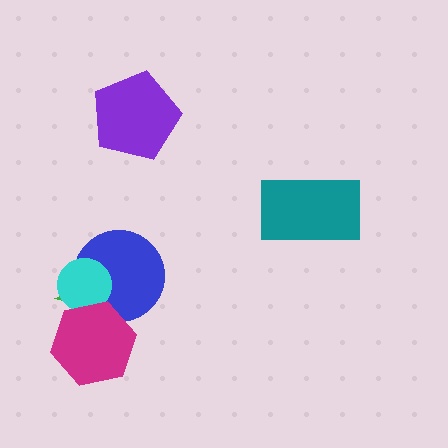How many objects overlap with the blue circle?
3 objects overlap with the blue circle.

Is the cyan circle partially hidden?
Yes, it is partially covered by another shape.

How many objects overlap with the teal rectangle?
0 objects overlap with the teal rectangle.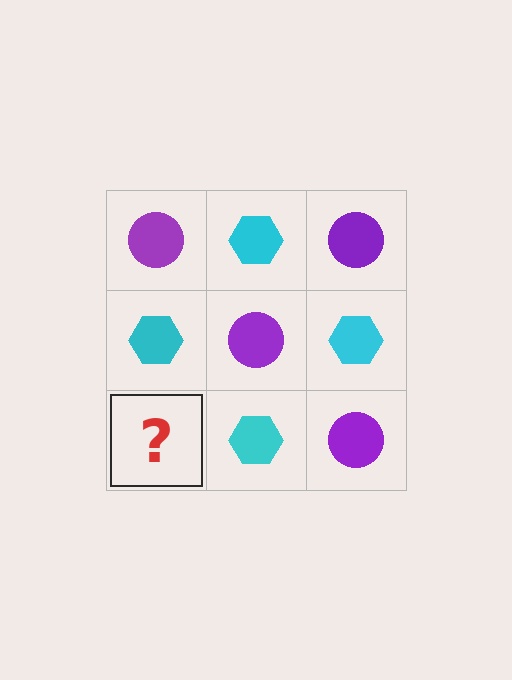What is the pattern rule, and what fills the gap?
The rule is that it alternates purple circle and cyan hexagon in a checkerboard pattern. The gap should be filled with a purple circle.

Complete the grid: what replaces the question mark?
The question mark should be replaced with a purple circle.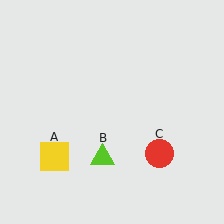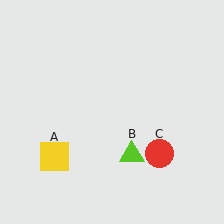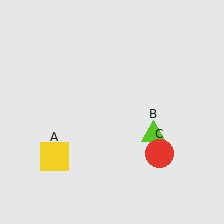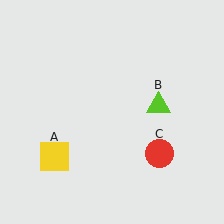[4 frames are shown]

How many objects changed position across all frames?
1 object changed position: lime triangle (object B).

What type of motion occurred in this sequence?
The lime triangle (object B) rotated counterclockwise around the center of the scene.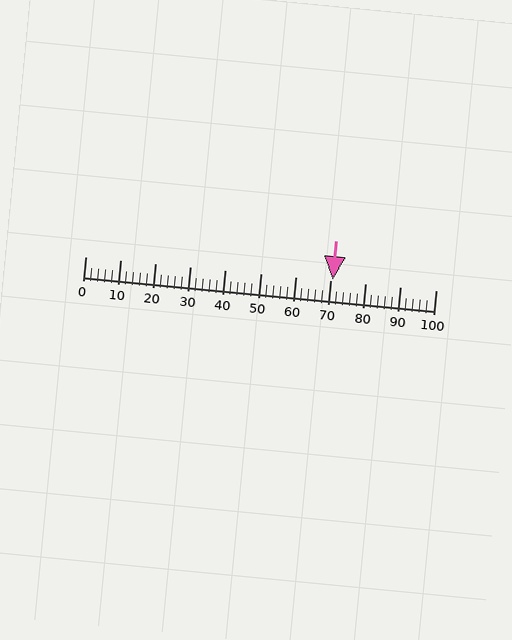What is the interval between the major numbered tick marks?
The major tick marks are spaced 10 units apart.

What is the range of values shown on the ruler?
The ruler shows values from 0 to 100.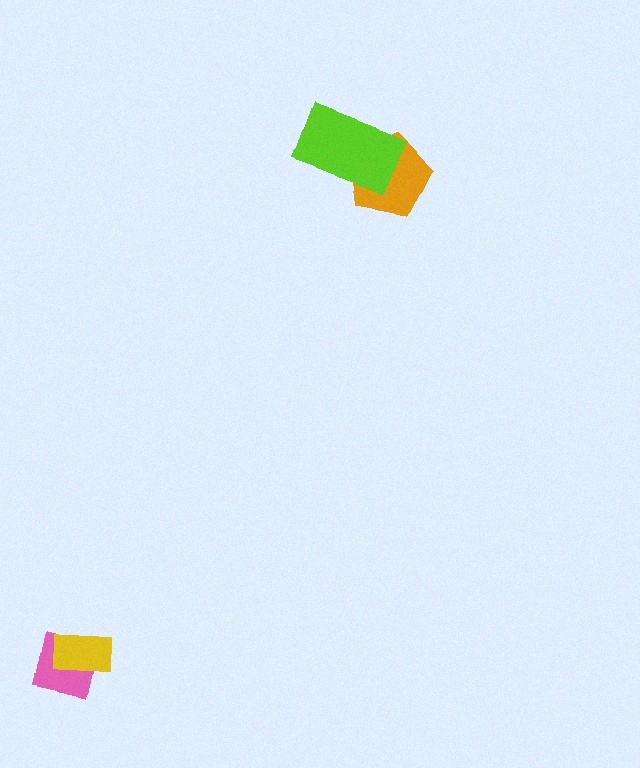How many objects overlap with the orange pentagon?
1 object overlaps with the orange pentagon.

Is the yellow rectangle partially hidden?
No, no other shape covers it.